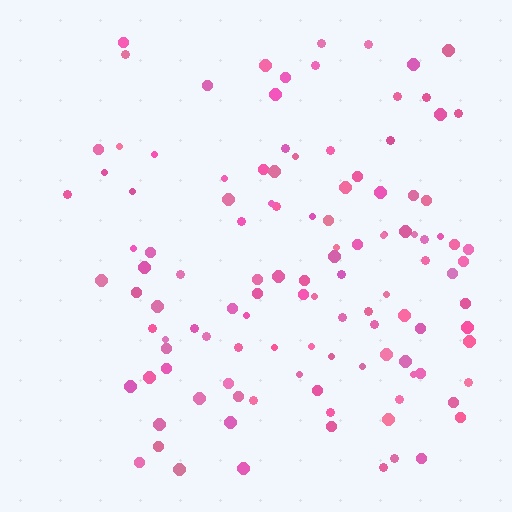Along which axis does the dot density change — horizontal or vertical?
Horizontal.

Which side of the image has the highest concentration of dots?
The right.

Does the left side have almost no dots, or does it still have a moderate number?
Still a moderate number, just noticeably fewer than the right.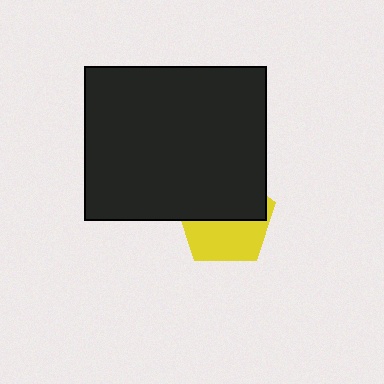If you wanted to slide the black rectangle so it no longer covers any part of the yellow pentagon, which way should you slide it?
Slide it up — that is the most direct way to separate the two shapes.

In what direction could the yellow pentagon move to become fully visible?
The yellow pentagon could move down. That would shift it out from behind the black rectangle entirely.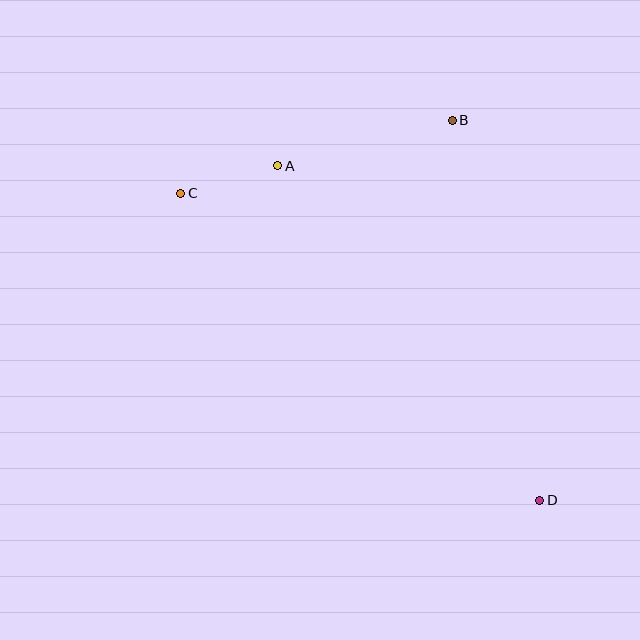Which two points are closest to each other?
Points A and C are closest to each other.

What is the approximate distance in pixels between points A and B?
The distance between A and B is approximately 180 pixels.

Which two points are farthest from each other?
Points C and D are farthest from each other.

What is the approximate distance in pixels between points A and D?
The distance between A and D is approximately 425 pixels.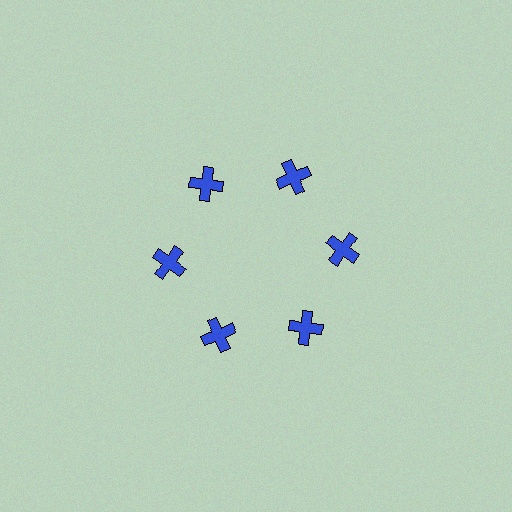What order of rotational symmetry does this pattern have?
This pattern has 6-fold rotational symmetry.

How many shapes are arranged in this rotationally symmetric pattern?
There are 6 shapes, arranged in 6 groups of 1.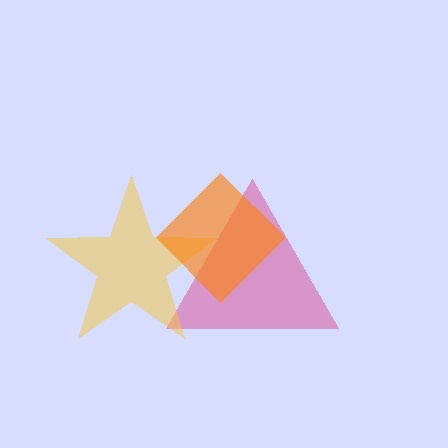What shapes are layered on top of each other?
The layered shapes are: a pink triangle, a yellow star, an orange diamond.